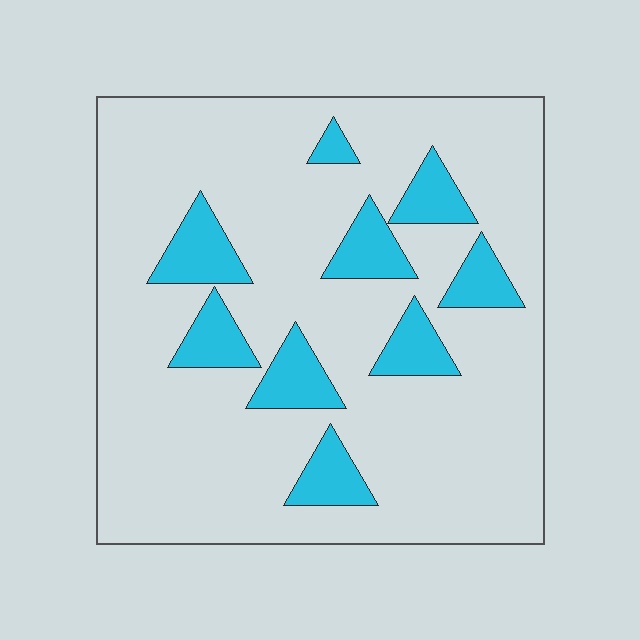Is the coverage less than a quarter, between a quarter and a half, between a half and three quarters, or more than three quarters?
Less than a quarter.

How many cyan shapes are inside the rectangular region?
9.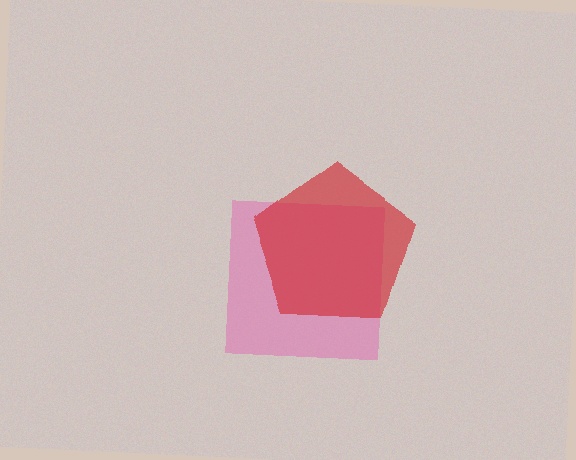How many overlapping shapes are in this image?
There are 2 overlapping shapes in the image.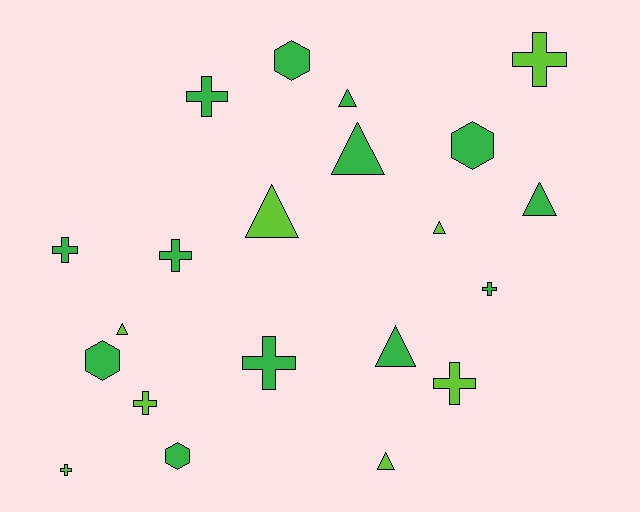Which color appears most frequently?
Green, with 13 objects.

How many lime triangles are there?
There are 4 lime triangles.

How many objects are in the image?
There are 21 objects.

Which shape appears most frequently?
Cross, with 9 objects.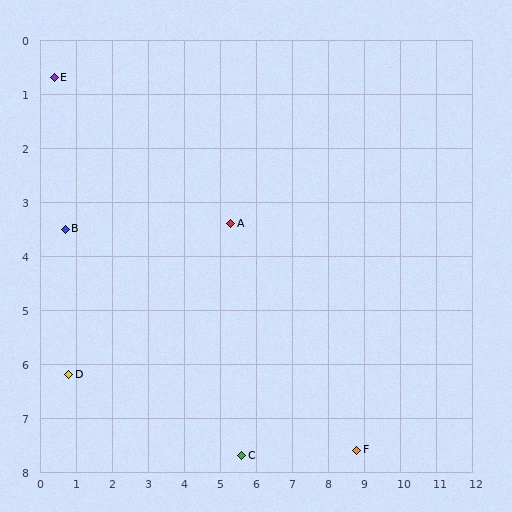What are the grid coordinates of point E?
Point E is at approximately (0.4, 0.7).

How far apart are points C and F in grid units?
Points C and F are about 3.2 grid units apart.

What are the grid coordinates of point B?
Point B is at approximately (0.7, 3.5).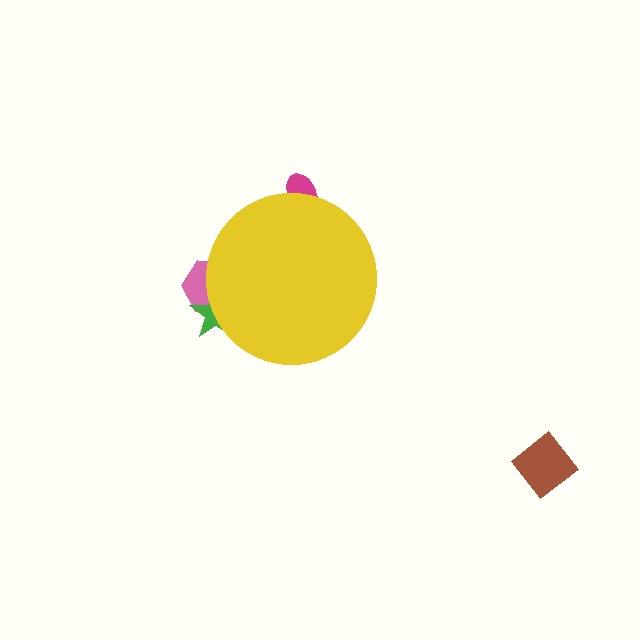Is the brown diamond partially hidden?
No, the brown diamond is fully visible.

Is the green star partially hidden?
Yes, the green star is partially hidden behind the yellow circle.